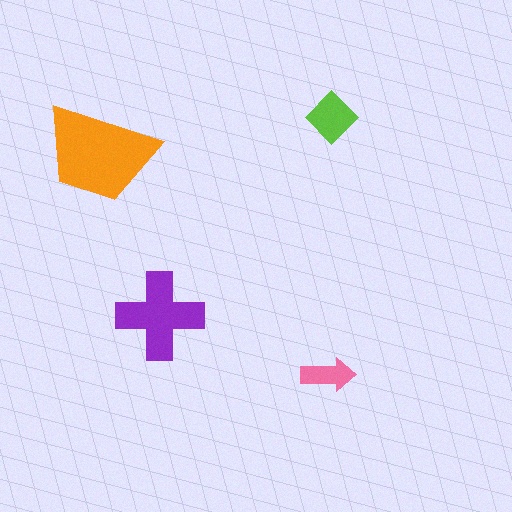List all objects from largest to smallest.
The orange trapezoid, the purple cross, the lime diamond, the pink arrow.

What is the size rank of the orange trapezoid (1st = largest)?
1st.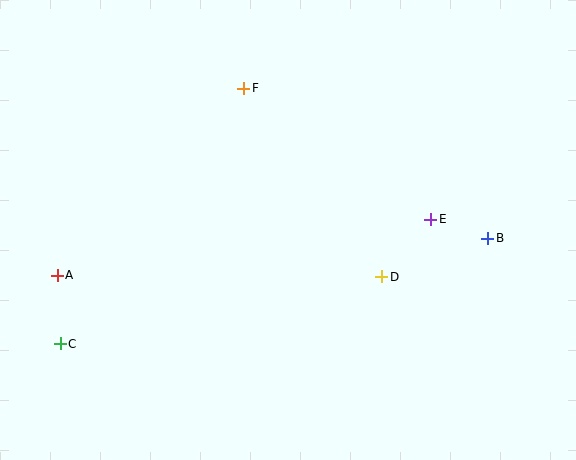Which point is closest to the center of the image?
Point D at (382, 277) is closest to the center.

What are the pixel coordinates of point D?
Point D is at (382, 277).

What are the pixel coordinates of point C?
Point C is at (60, 344).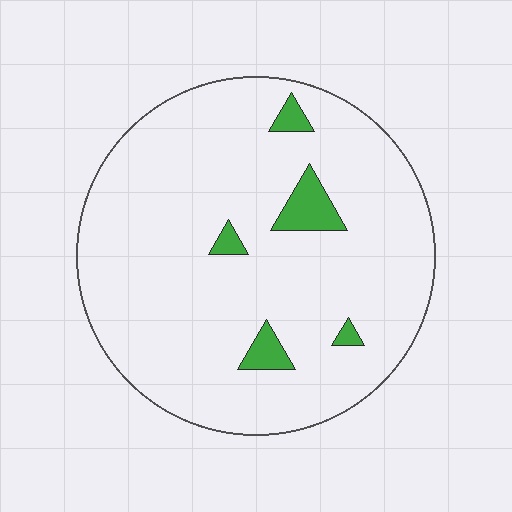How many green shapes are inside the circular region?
5.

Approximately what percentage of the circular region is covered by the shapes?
Approximately 5%.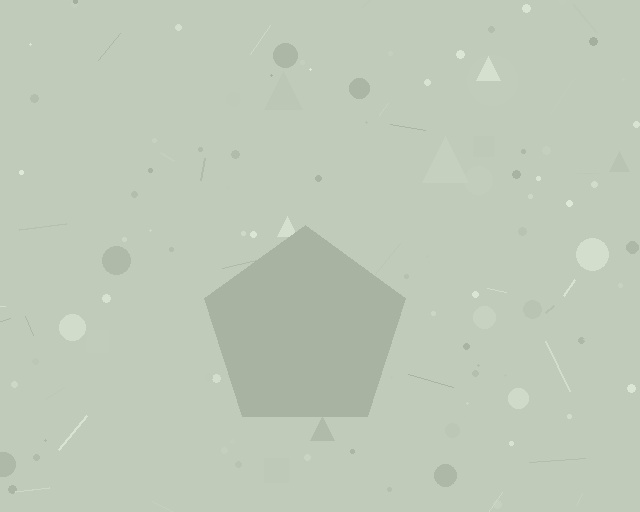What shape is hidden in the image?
A pentagon is hidden in the image.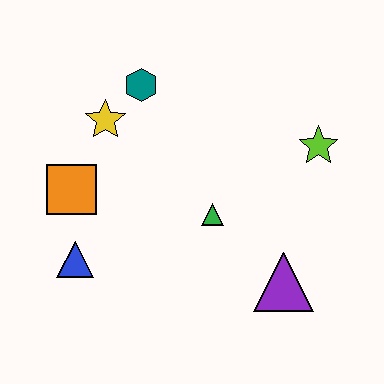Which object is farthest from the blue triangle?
The lime star is farthest from the blue triangle.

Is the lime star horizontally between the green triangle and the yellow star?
No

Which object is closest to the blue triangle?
The orange square is closest to the blue triangle.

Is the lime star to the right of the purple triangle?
Yes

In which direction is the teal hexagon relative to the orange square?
The teal hexagon is above the orange square.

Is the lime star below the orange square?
No